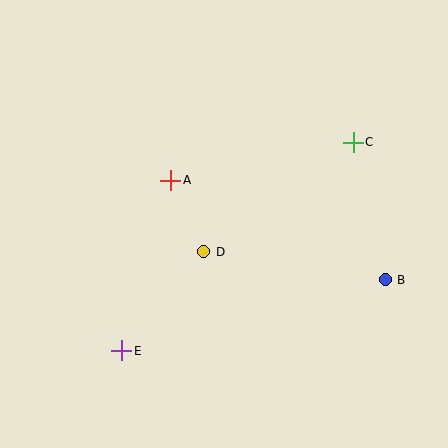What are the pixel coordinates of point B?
Point B is at (385, 280).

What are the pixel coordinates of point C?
Point C is at (353, 142).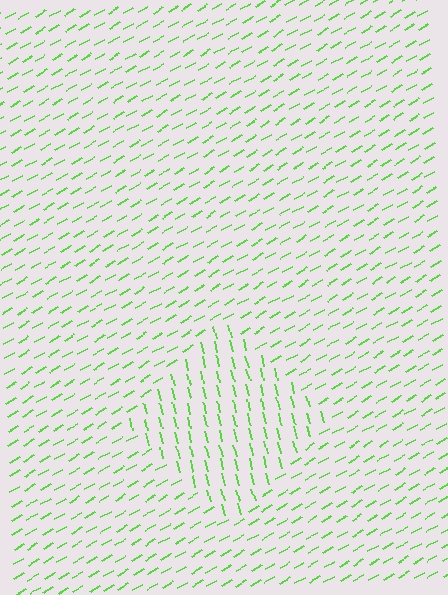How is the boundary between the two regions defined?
The boundary is defined purely by a change in line orientation (approximately 75 degrees difference). All lines are the same color and thickness.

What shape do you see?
I see a diamond.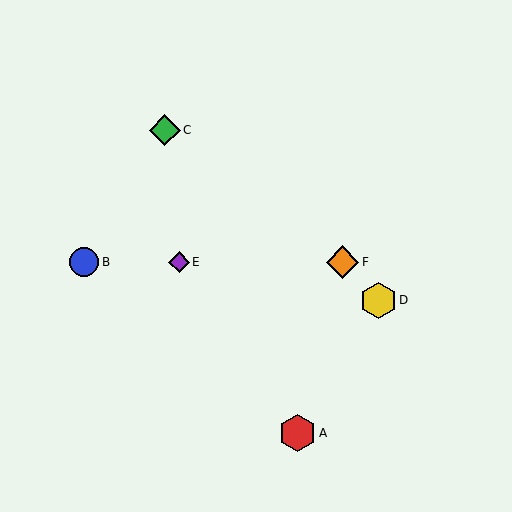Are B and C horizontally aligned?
No, B is at y≈262 and C is at y≈130.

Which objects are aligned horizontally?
Objects B, E, F are aligned horizontally.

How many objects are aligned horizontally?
3 objects (B, E, F) are aligned horizontally.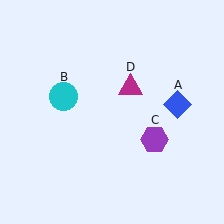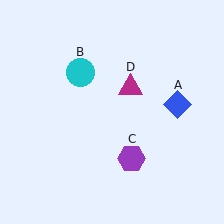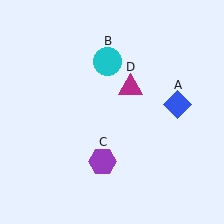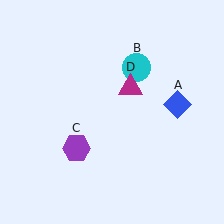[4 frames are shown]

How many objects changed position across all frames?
2 objects changed position: cyan circle (object B), purple hexagon (object C).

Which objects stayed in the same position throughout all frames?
Blue diamond (object A) and magenta triangle (object D) remained stationary.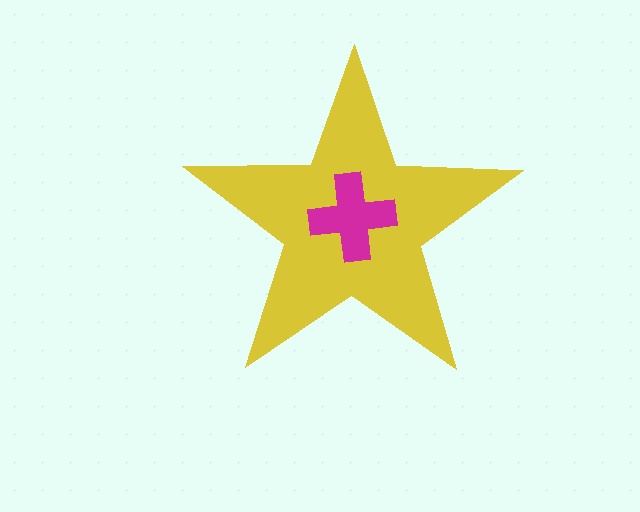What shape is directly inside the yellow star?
The magenta cross.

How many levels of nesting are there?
2.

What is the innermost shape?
The magenta cross.